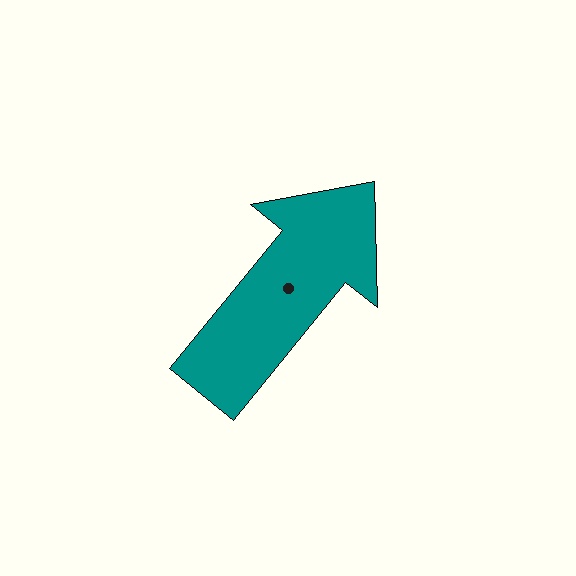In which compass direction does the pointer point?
Northeast.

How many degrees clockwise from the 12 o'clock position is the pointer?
Approximately 39 degrees.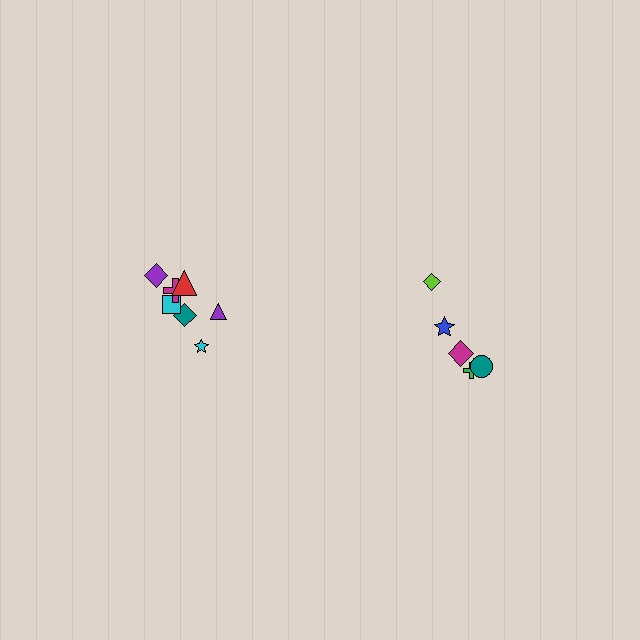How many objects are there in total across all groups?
There are 12 objects.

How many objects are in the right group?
There are 5 objects.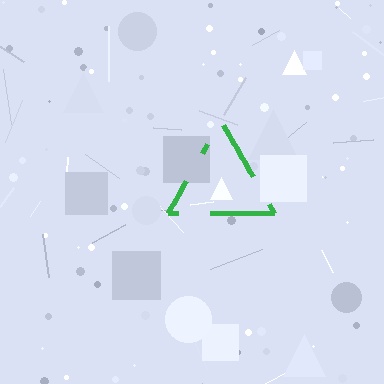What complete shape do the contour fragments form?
The contour fragments form a triangle.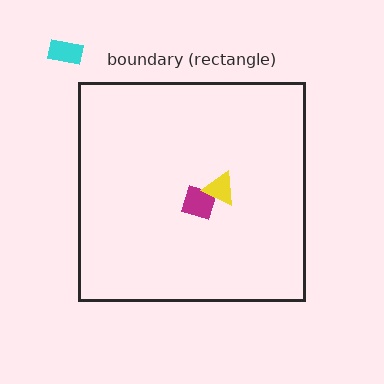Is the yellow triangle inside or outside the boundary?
Inside.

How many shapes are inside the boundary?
2 inside, 1 outside.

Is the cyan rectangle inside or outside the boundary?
Outside.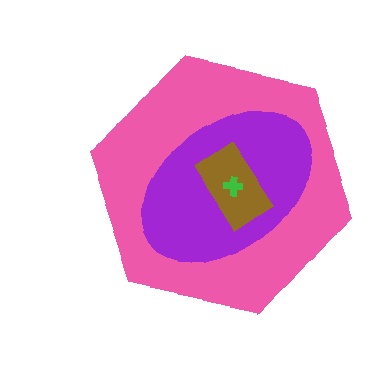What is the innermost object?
The green cross.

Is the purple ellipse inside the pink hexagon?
Yes.